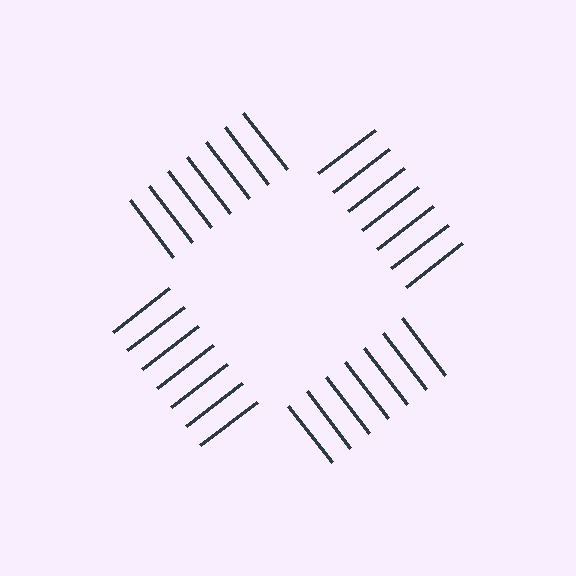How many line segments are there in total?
28 — 7 along each of the 4 edges.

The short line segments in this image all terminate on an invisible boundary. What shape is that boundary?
An illusory square — the line segments terminate on its edges but no continuous stroke is drawn.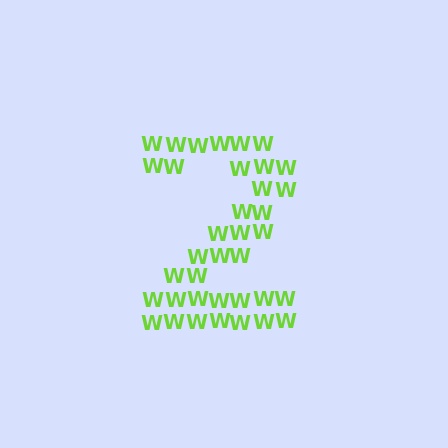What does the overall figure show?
The overall figure shows the digit 2.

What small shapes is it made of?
It is made of small letter W's.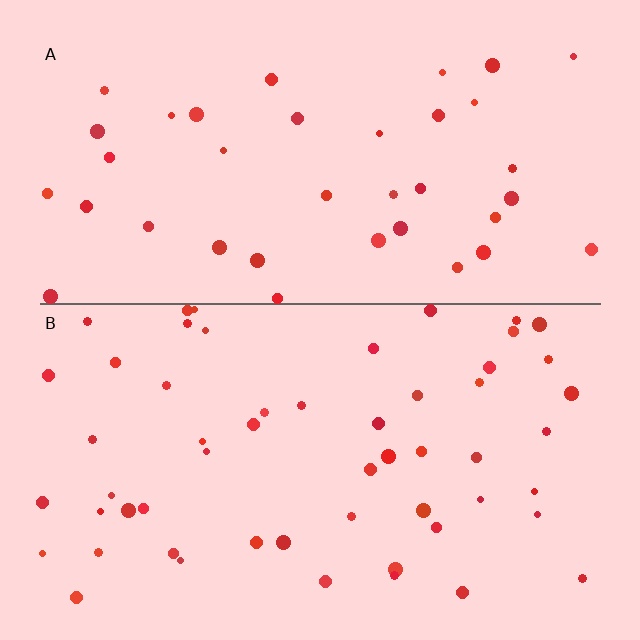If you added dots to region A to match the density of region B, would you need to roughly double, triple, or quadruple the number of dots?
Approximately double.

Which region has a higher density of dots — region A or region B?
B (the bottom).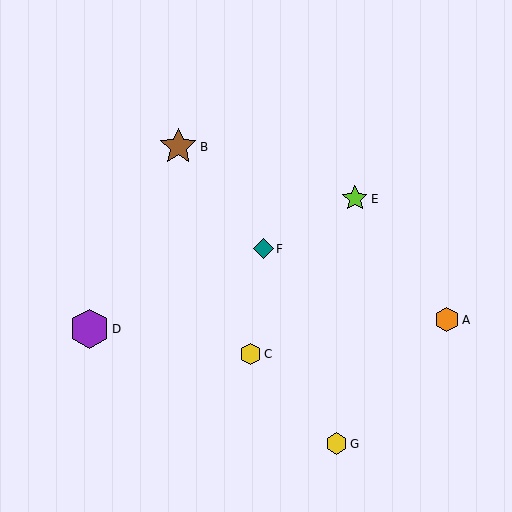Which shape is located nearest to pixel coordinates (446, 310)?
The orange hexagon (labeled A) at (447, 320) is nearest to that location.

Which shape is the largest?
The purple hexagon (labeled D) is the largest.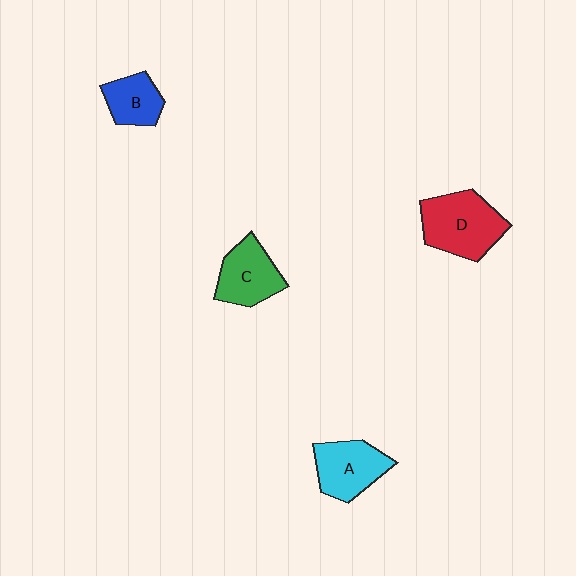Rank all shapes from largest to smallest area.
From largest to smallest: D (red), A (cyan), C (green), B (blue).